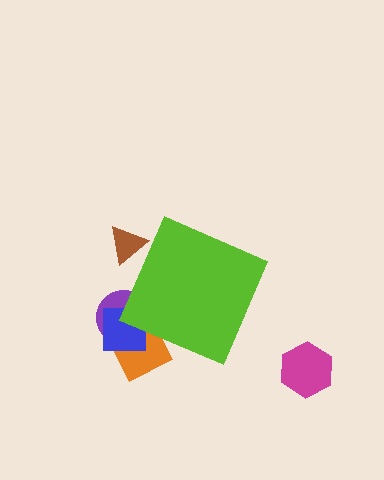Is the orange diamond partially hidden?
Yes, the orange diamond is partially hidden behind the lime diamond.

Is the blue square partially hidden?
Yes, the blue square is partially hidden behind the lime diamond.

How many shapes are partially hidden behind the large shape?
4 shapes are partially hidden.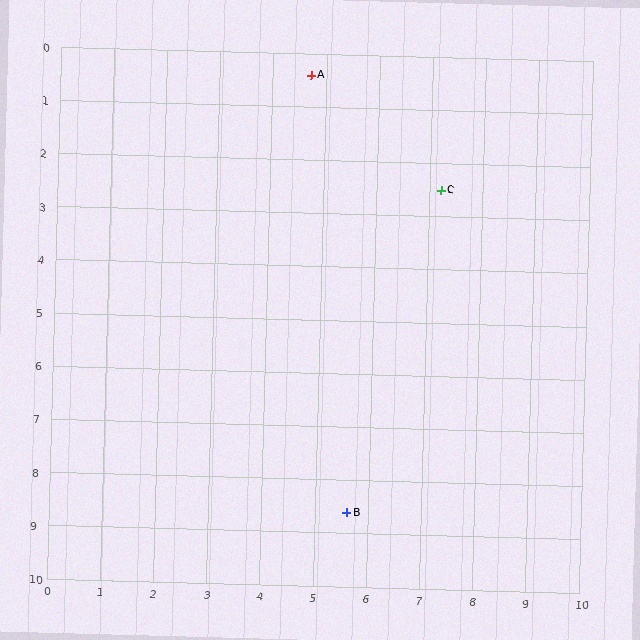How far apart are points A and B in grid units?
Points A and B are about 8.2 grid units apart.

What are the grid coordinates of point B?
Point B is at approximately (5.6, 8.6).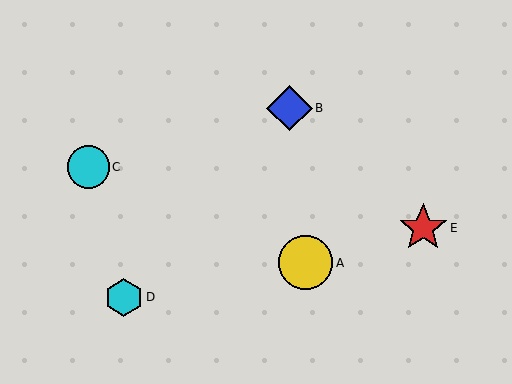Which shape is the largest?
The yellow circle (labeled A) is the largest.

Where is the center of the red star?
The center of the red star is at (423, 228).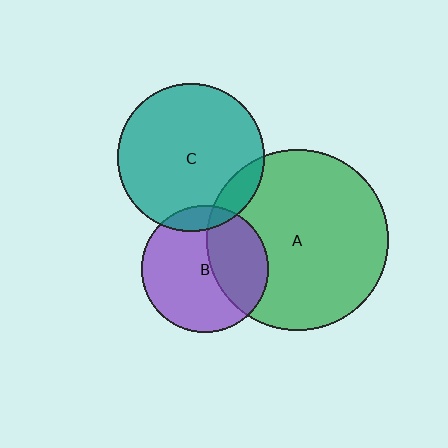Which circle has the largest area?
Circle A (green).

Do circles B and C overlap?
Yes.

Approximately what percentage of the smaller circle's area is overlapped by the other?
Approximately 10%.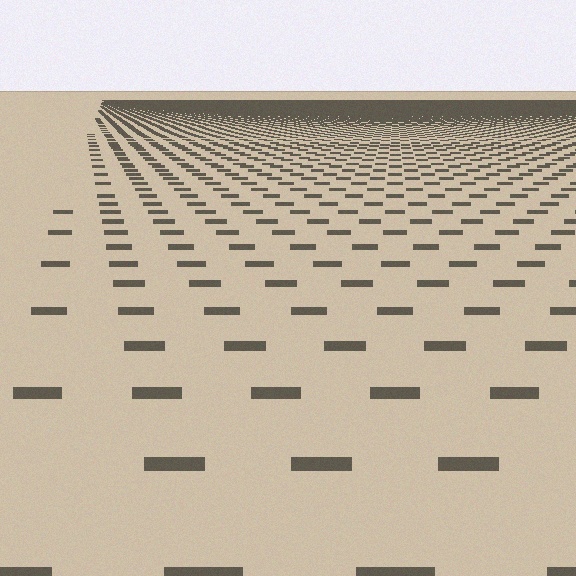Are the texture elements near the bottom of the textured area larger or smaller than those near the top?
Larger. Near the bottom, elements are closer to the viewer and appear at a bigger on-screen size.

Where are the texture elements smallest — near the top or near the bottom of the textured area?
Near the top.